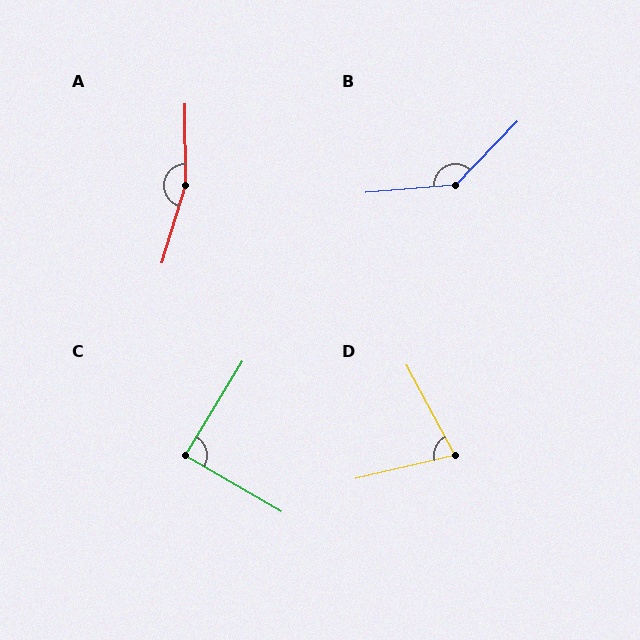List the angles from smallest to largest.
D (75°), C (89°), B (139°), A (163°).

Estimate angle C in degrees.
Approximately 89 degrees.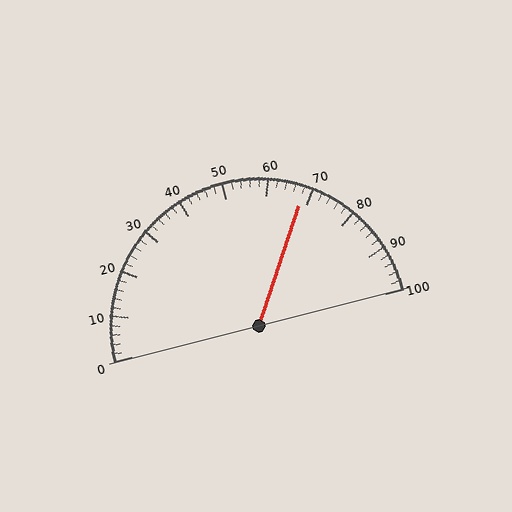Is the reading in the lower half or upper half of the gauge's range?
The reading is in the upper half of the range (0 to 100).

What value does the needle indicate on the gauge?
The needle indicates approximately 68.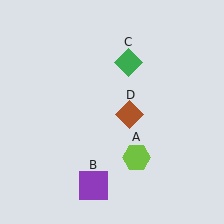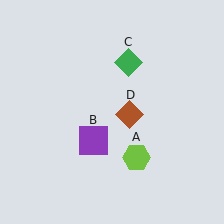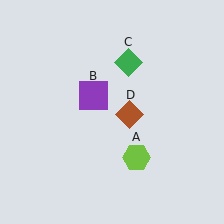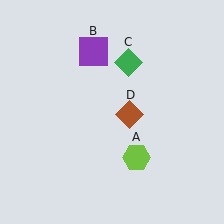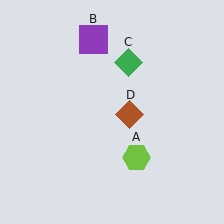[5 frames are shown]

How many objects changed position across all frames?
1 object changed position: purple square (object B).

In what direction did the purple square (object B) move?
The purple square (object B) moved up.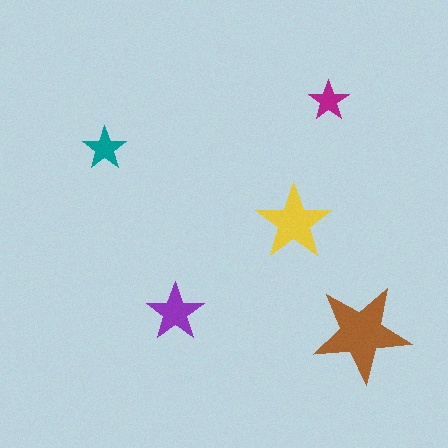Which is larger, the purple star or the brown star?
The brown one.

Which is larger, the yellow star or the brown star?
The brown one.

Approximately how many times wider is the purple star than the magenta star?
About 1.5 times wider.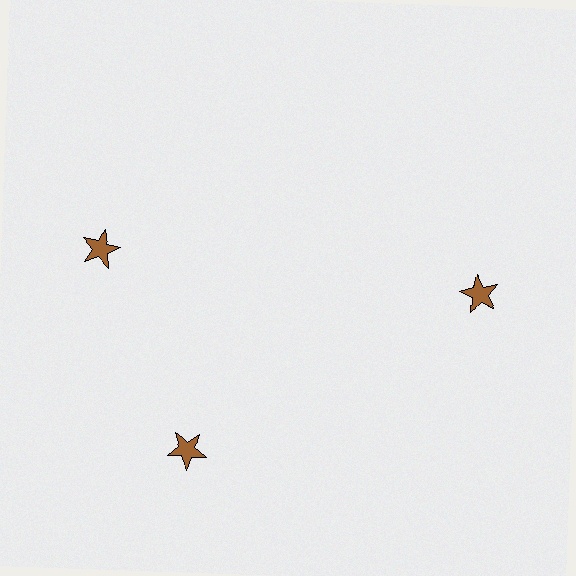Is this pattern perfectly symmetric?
No. The 3 brown stars are arranged in a ring, but one element near the 11 o'clock position is rotated out of alignment along the ring, breaking the 3-fold rotational symmetry.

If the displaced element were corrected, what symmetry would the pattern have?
It would have 3-fold rotational symmetry — the pattern would map onto itself every 120 degrees.